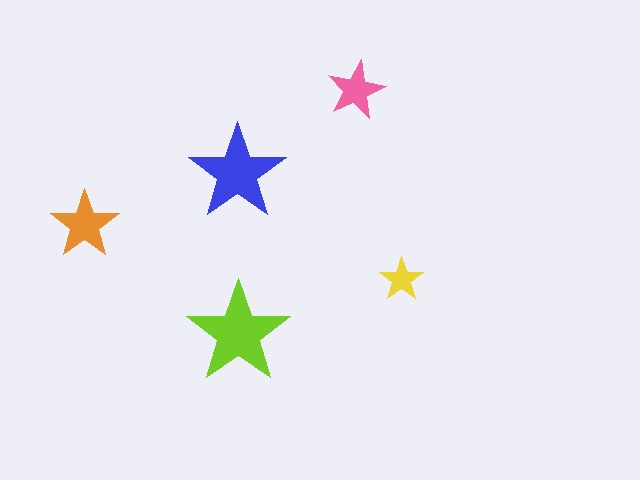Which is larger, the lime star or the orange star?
The lime one.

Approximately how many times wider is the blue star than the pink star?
About 1.5 times wider.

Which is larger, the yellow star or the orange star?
The orange one.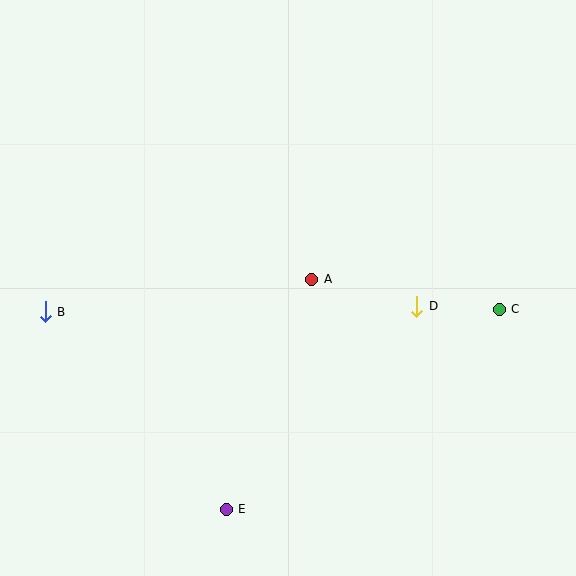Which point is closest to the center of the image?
Point A at (312, 279) is closest to the center.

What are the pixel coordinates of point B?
Point B is at (45, 312).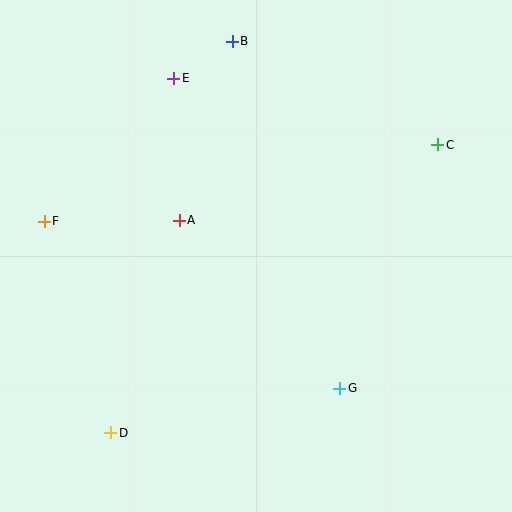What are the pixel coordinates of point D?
Point D is at (111, 433).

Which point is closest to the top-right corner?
Point C is closest to the top-right corner.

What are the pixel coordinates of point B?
Point B is at (232, 41).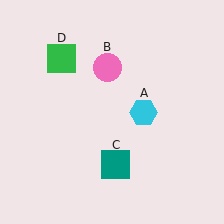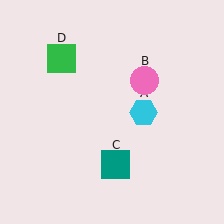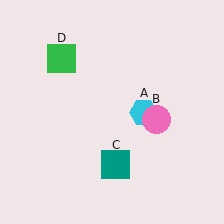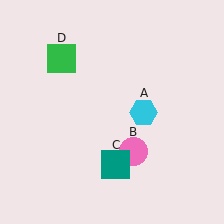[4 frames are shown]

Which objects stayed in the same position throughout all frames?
Cyan hexagon (object A) and teal square (object C) and green square (object D) remained stationary.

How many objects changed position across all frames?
1 object changed position: pink circle (object B).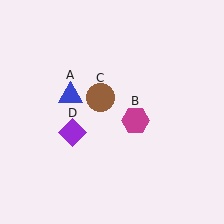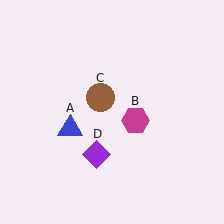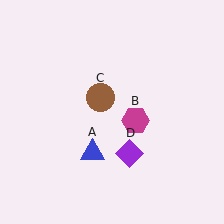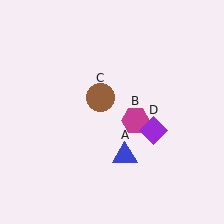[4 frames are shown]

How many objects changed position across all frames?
2 objects changed position: blue triangle (object A), purple diamond (object D).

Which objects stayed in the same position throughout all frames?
Magenta hexagon (object B) and brown circle (object C) remained stationary.